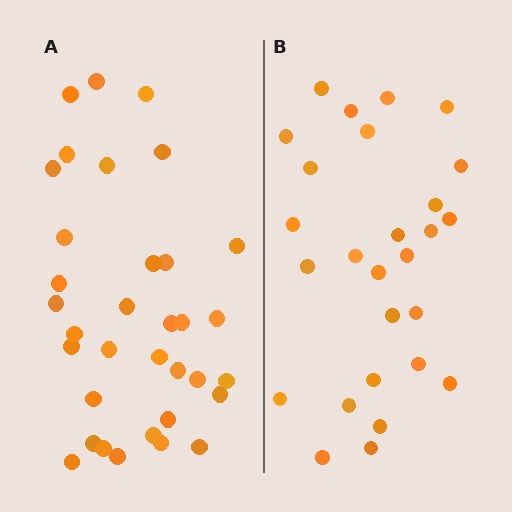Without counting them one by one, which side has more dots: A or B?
Region A (the left region) has more dots.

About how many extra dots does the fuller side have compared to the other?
Region A has roughly 8 or so more dots than region B.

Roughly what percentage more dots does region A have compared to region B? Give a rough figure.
About 25% more.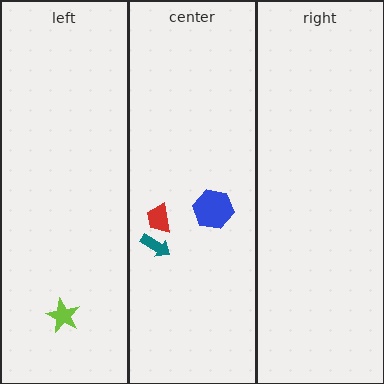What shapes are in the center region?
The teal arrow, the blue hexagon, the red trapezoid.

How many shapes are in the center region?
3.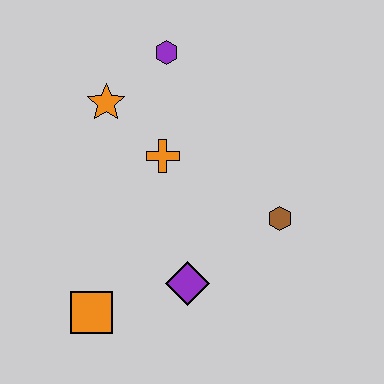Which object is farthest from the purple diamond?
The purple hexagon is farthest from the purple diamond.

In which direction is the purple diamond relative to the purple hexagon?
The purple diamond is below the purple hexagon.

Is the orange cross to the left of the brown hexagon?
Yes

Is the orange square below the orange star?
Yes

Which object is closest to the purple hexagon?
The orange star is closest to the purple hexagon.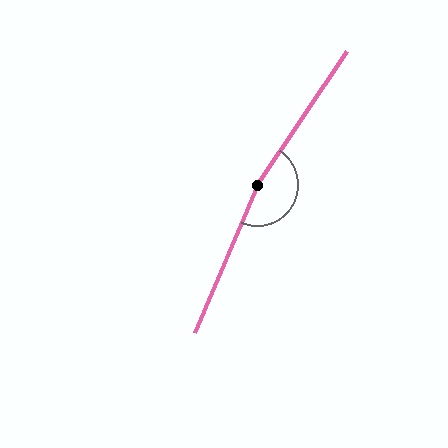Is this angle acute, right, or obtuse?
It is obtuse.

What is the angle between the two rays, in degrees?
Approximately 169 degrees.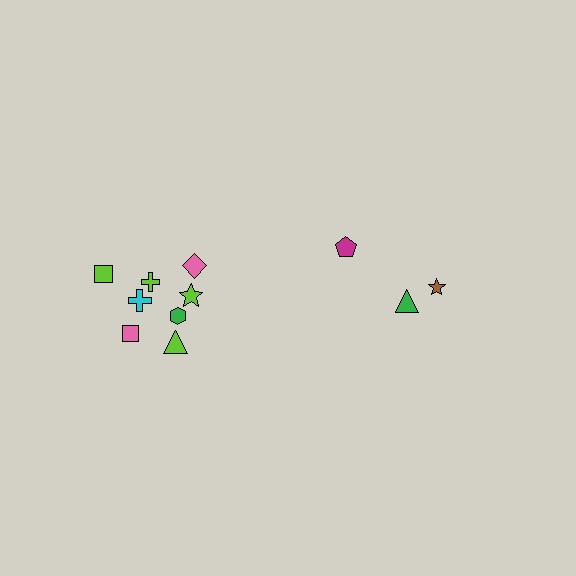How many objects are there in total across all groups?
There are 11 objects.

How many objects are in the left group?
There are 8 objects.